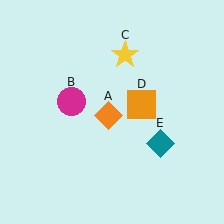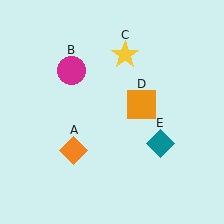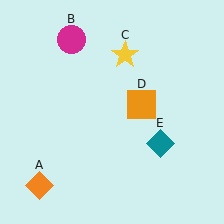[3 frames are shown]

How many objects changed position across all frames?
2 objects changed position: orange diamond (object A), magenta circle (object B).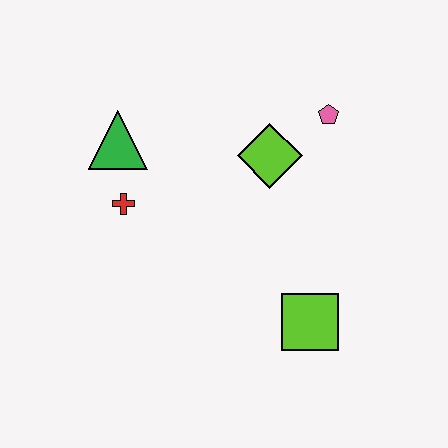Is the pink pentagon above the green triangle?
Yes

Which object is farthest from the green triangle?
The lime square is farthest from the green triangle.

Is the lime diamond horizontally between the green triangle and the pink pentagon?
Yes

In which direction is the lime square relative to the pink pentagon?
The lime square is below the pink pentagon.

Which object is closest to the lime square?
The lime diamond is closest to the lime square.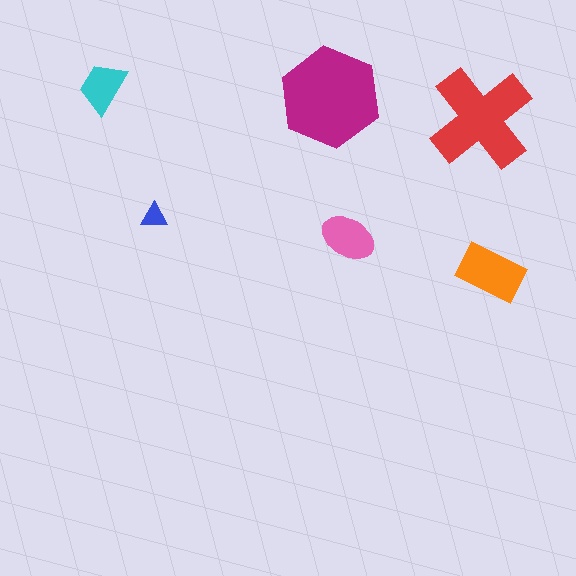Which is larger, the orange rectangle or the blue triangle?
The orange rectangle.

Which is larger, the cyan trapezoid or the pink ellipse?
The pink ellipse.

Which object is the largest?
The magenta hexagon.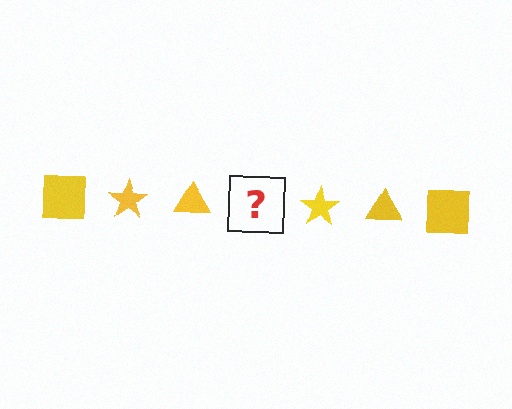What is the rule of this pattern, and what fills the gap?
The rule is that the pattern cycles through square, star, triangle shapes in yellow. The gap should be filled with a yellow square.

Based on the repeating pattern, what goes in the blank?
The blank should be a yellow square.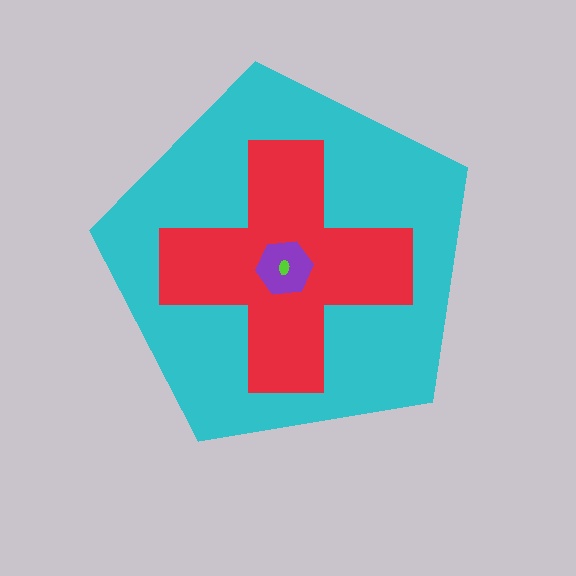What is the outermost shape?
The cyan pentagon.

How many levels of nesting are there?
4.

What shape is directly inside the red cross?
The purple hexagon.